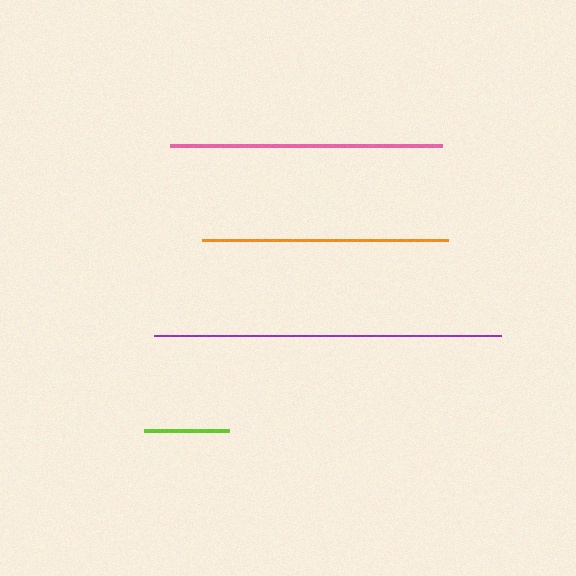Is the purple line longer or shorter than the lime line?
The purple line is longer than the lime line.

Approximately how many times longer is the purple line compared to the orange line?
The purple line is approximately 1.4 times the length of the orange line.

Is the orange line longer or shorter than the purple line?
The purple line is longer than the orange line.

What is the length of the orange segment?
The orange segment is approximately 245 pixels long.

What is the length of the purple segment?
The purple segment is approximately 347 pixels long.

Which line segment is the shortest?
The lime line is the shortest at approximately 84 pixels.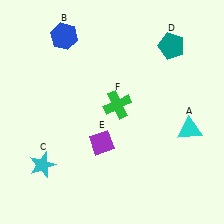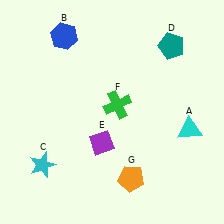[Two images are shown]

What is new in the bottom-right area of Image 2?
An orange pentagon (G) was added in the bottom-right area of Image 2.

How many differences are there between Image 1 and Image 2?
There is 1 difference between the two images.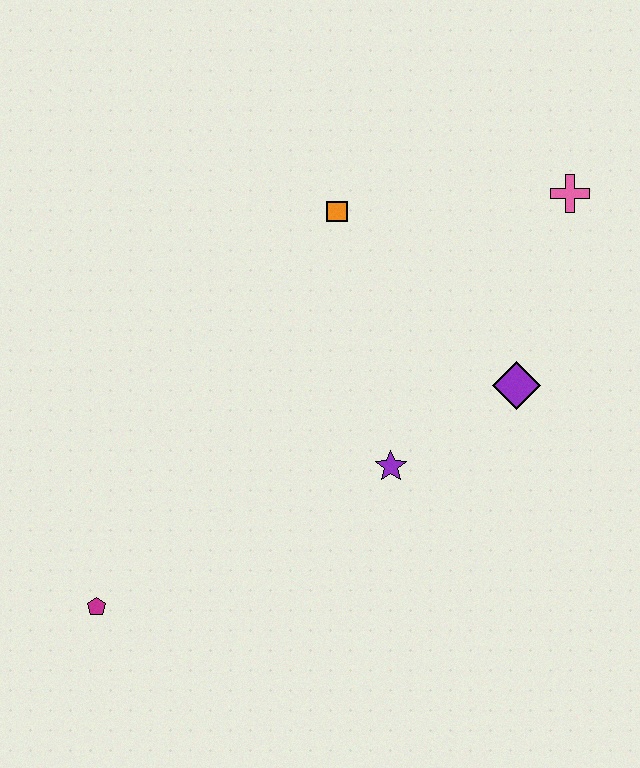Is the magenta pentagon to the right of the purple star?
No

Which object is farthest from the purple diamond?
The magenta pentagon is farthest from the purple diamond.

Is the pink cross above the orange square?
Yes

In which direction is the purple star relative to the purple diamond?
The purple star is to the left of the purple diamond.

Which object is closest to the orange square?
The pink cross is closest to the orange square.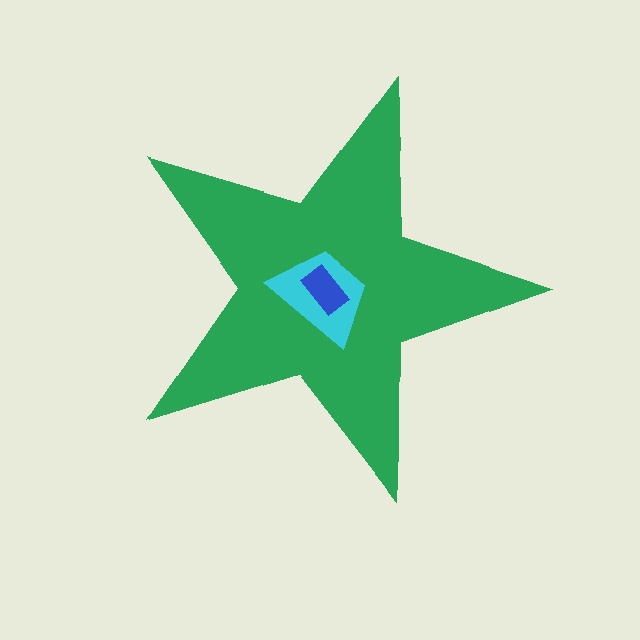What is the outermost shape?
The green star.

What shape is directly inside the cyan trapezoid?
The blue rectangle.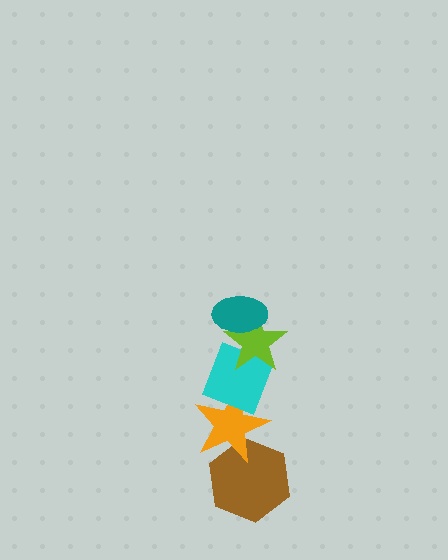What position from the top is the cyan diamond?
The cyan diamond is 3rd from the top.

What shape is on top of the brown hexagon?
The orange star is on top of the brown hexagon.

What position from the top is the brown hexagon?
The brown hexagon is 5th from the top.